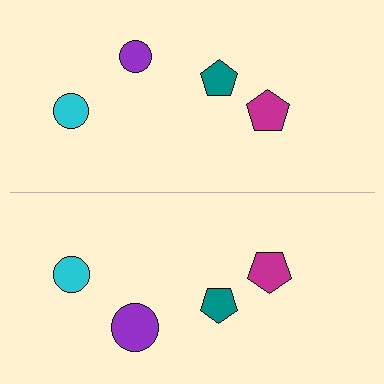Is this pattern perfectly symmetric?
No, the pattern is not perfectly symmetric. The purple circle on the bottom side has a different size than its mirror counterpart.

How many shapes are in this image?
There are 8 shapes in this image.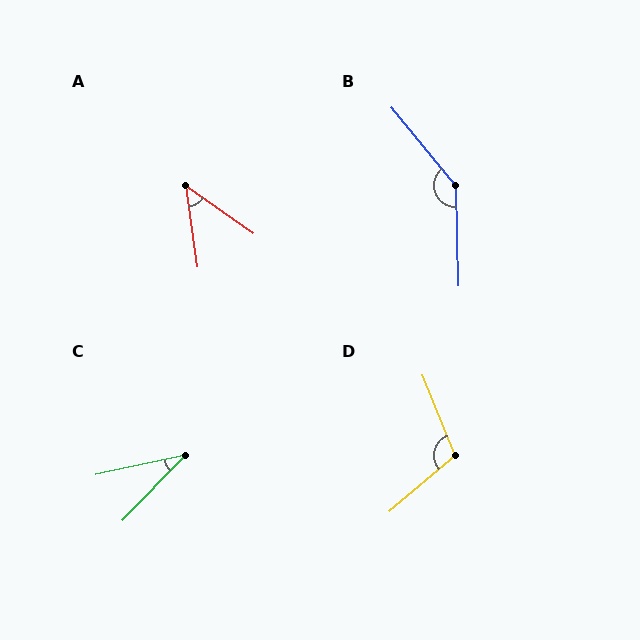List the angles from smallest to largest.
C (34°), A (47°), D (108°), B (142°).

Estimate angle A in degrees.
Approximately 47 degrees.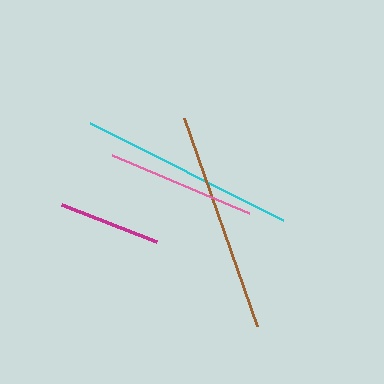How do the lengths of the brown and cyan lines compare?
The brown and cyan lines are approximately the same length.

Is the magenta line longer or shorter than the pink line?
The pink line is longer than the magenta line.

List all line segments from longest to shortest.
From longest to shortest: brown, cyan, pink, magenta.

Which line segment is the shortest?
The magenta line is the shortest at approximately 102 pixels.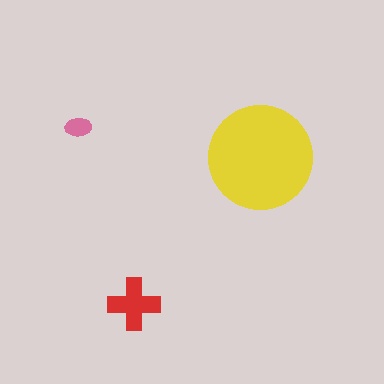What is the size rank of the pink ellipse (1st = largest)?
3rd.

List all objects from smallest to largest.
The pink ellipse, the red cross, the yellow circle.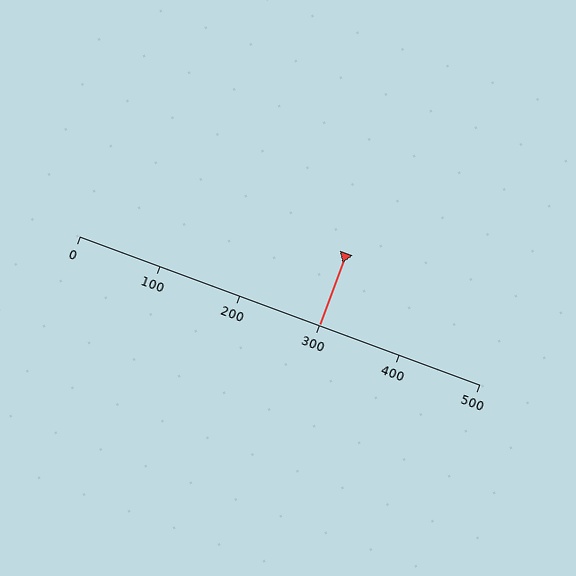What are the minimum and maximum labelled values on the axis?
The axis runs from 0 to 500.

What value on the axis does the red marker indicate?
The marker indicates approximately 300.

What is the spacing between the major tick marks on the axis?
The major ticks are spaced 100 apart.